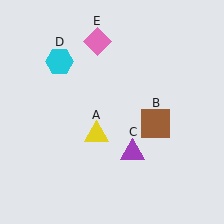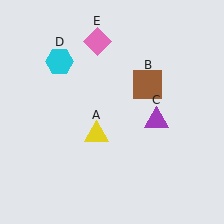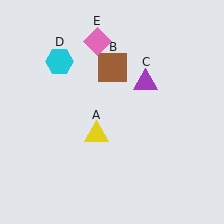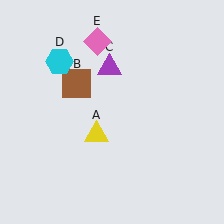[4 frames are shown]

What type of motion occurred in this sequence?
The brown square (object B), purple triangle (object C) rotated counterclockwise around the center of the scene.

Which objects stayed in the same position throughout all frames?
Yellow triangle (object A) and cyan hexagon (object D) and pink diamond (object E) remained stationary.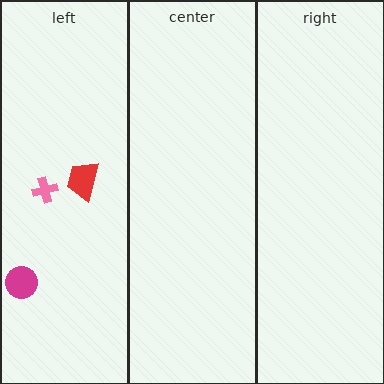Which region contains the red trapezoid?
The left region.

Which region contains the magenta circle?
The left region.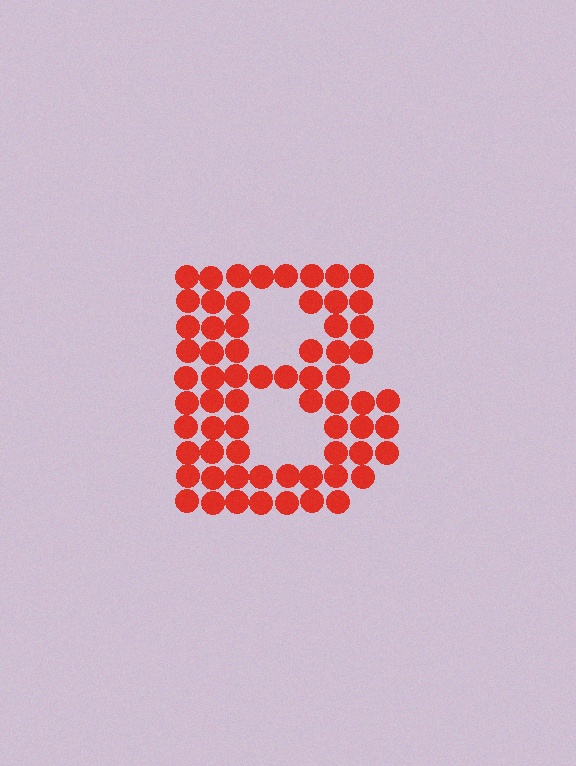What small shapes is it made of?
It is made of small circles.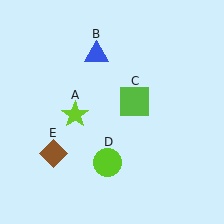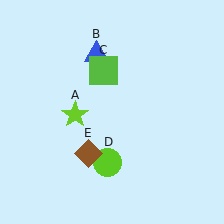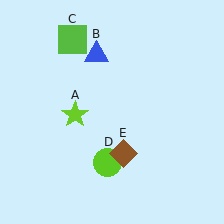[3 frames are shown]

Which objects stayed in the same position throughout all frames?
Lime star (object A) and blue triangle (object B) and lime circle (object D) remained stationary.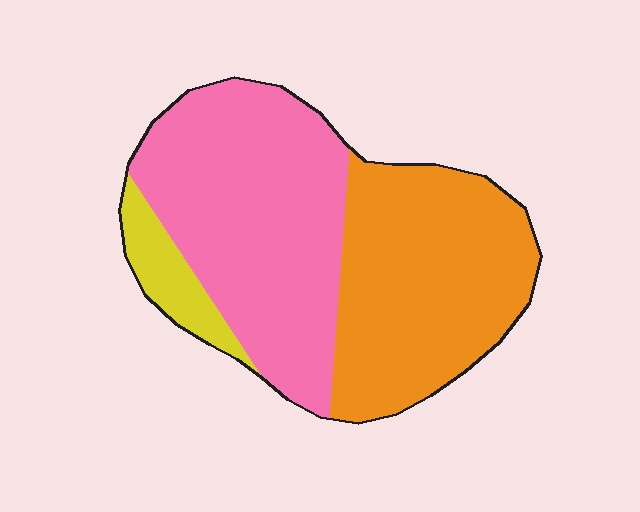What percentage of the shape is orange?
Orange takes up between a third and a half of the shape.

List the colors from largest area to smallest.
From largest to smallest: pink, orange, yellow.